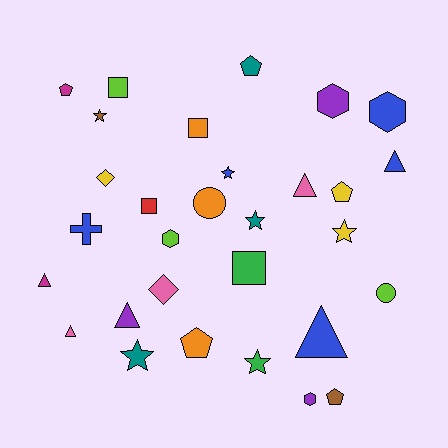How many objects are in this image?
There are 30 objects.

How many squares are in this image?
There are 4 squares.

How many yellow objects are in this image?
There are 3 yellow objects.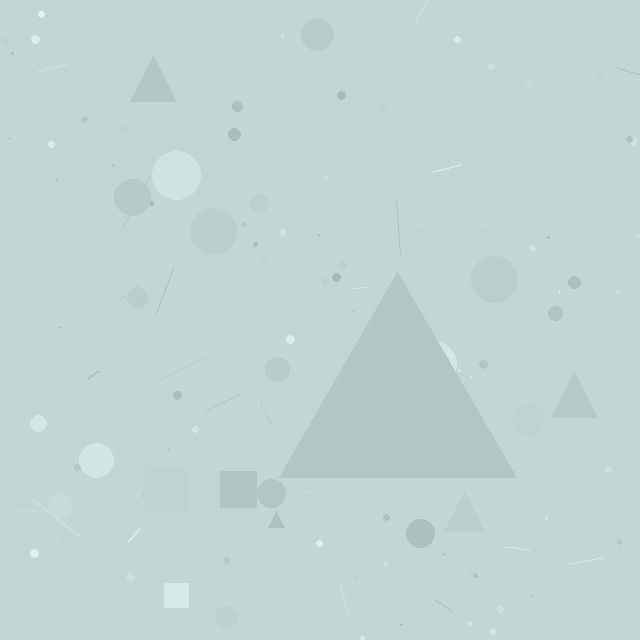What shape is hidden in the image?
A triangle is hidden in the image.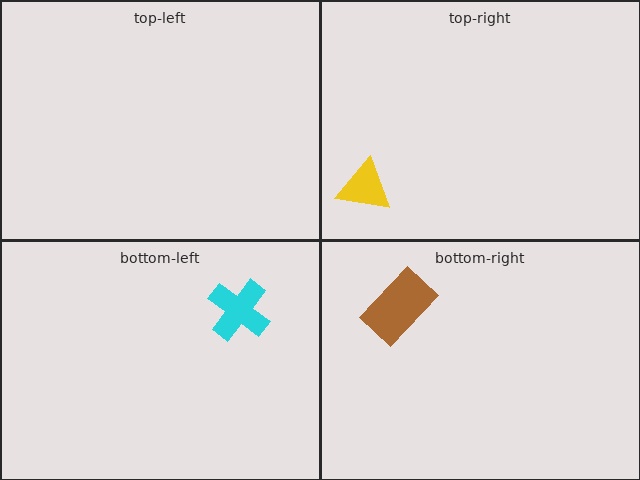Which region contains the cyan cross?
The bottom-left region.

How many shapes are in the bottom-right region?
1.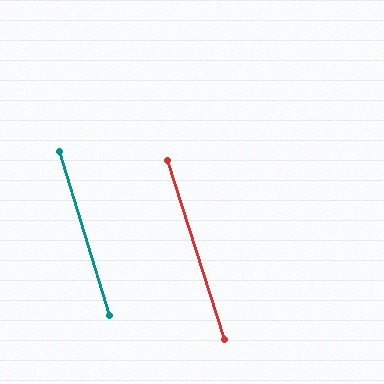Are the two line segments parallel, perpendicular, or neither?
Parallel — their directions differ by only 0.6°.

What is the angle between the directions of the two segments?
Approximately 1 degree.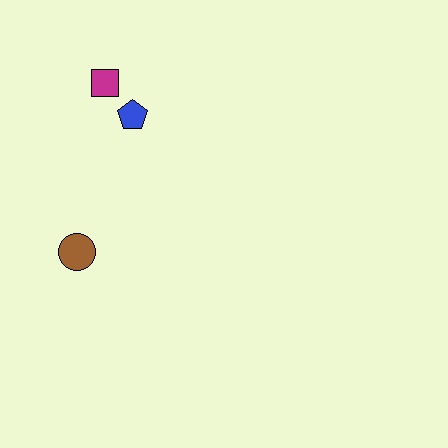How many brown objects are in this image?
There is 1 brown object.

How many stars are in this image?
There are no stars.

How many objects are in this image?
There are 3 objects.